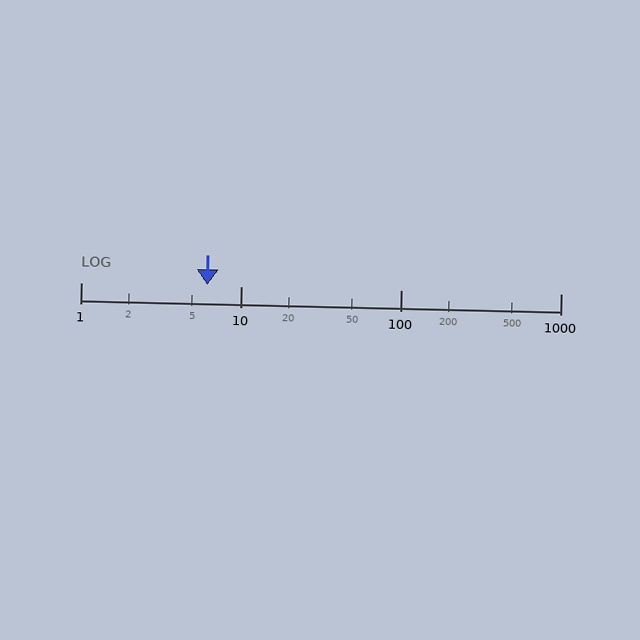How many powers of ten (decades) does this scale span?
The scale spans 3 decades, from 1 to 1000.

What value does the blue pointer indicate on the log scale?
The pointer indicates approximately 6.2.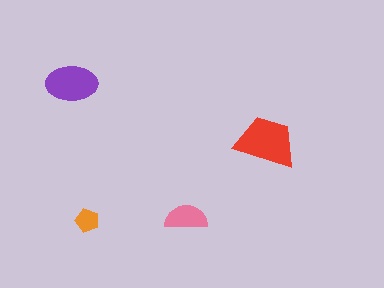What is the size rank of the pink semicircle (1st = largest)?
3rd.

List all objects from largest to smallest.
The red trapezoid, the purple ellipse, the pink semicircle, the orange pentagon.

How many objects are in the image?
There are 4 objects in the image.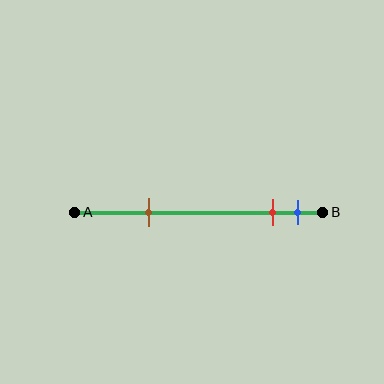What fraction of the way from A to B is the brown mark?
The brown mark is approximately 30% (0.3) of the way from A to B.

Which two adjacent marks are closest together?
The red and blue marks are the closest adjacent pair.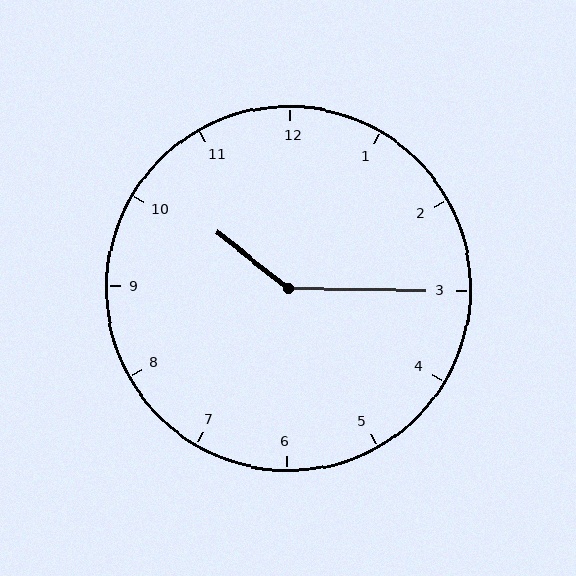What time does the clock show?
10:15.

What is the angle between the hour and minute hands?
Approximately 142 degrees.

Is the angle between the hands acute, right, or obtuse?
It is obtuse.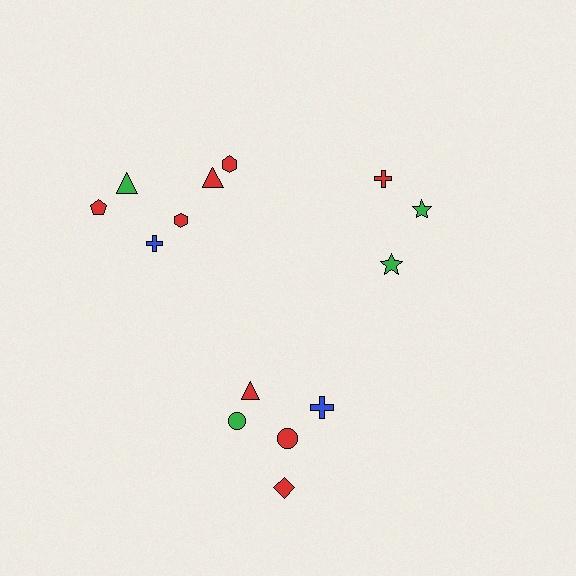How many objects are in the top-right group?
There are 3 objects.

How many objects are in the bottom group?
There are 5 objects.